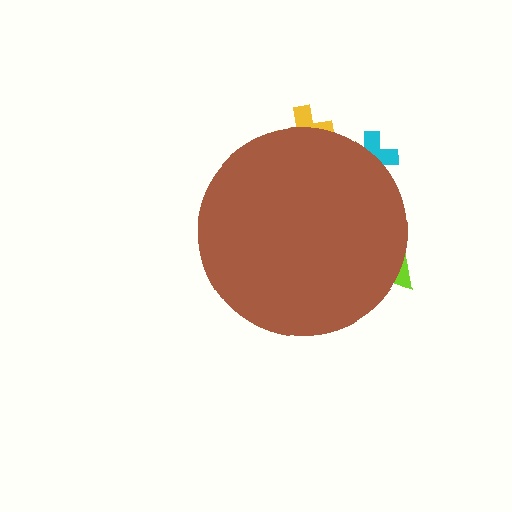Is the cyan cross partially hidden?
Yes, the cyan cross is partially hidden behind the brown circle.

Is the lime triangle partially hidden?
Yes, the lime triangle is partially hidden behind the brown circle.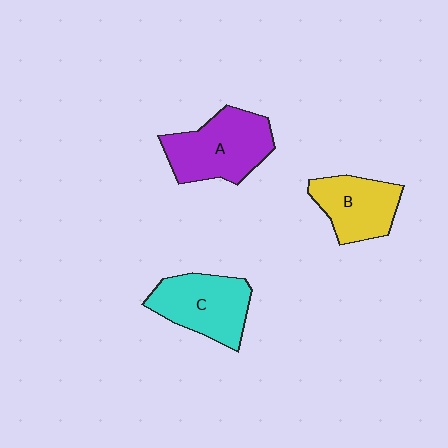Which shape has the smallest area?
Shape B (yellow).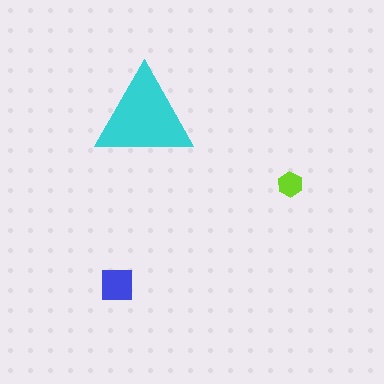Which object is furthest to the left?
The blue square is leftmost.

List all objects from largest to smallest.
The cyan triangle, the blue square, the lime hexagon.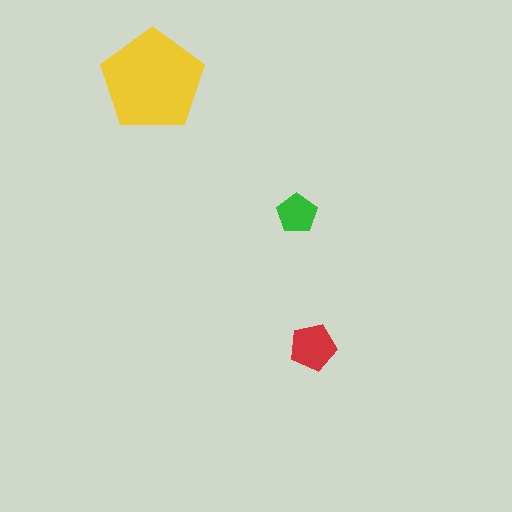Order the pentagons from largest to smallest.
the yellow one, the red one, the green one.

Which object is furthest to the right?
The red pentagon is rightmost.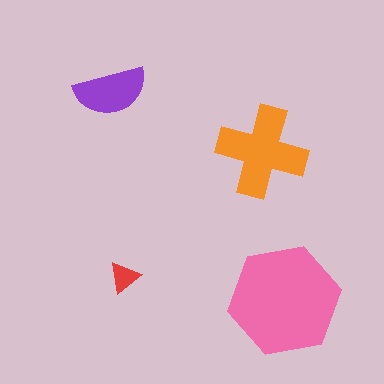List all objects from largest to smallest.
The pink hexagon, the orange cross, the purple semicircle, the red triangle.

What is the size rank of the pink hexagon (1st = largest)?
1st.